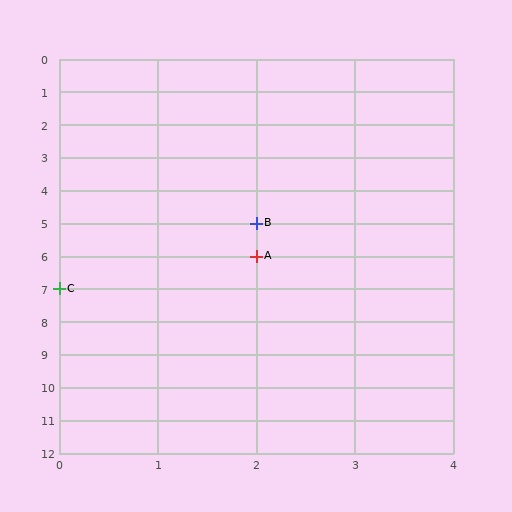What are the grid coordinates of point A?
Point A is at grid coordinates (2, 6).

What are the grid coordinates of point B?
Point B is at grid coordinates (2, 5).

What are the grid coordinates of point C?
Point C is at grid coordinates (0, 7).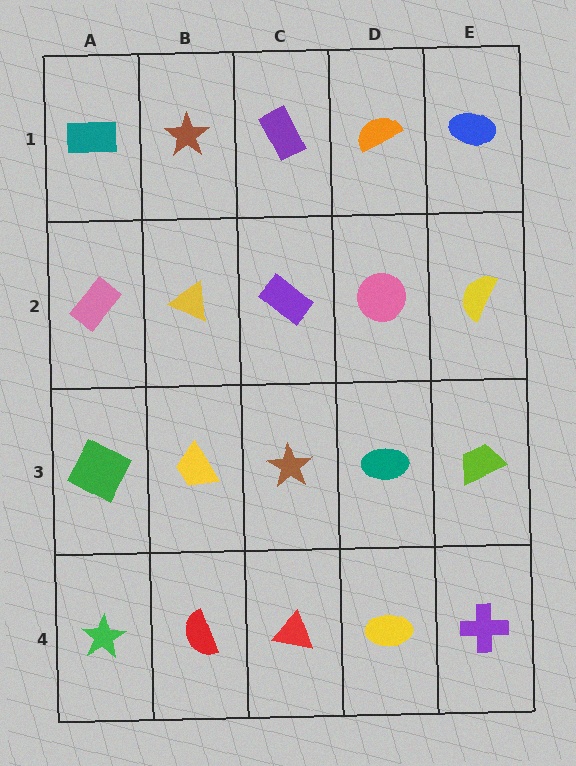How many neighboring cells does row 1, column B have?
3.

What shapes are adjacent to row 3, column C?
A purple rectangle (row 2, column C), a red triangle (row 4, column C), a yellow trapezoid (row 3, column B), a teal ellipse (row 3, column D).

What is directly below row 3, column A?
A green star.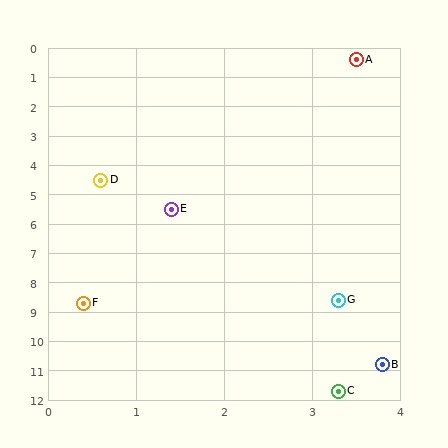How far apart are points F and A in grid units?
Points F and A are about 8.9 grid units apart.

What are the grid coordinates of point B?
Point B is at approximately (3.8, 10.8).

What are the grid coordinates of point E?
Point E is at approximately (1.4, 5.5).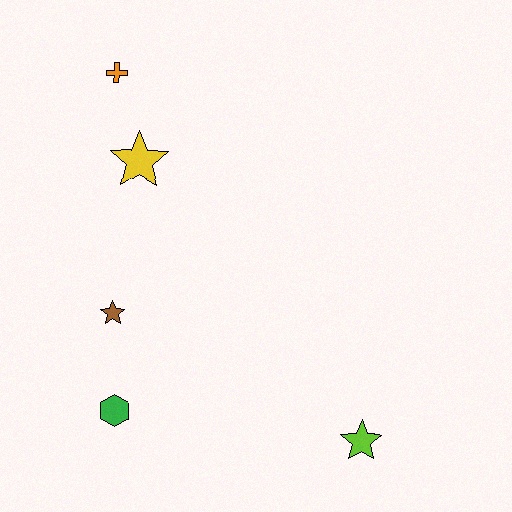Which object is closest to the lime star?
The green hexagon is closest to the lime star.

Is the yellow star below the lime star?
No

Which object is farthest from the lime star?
The orange cross is farthest from the lime star.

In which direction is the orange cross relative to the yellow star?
The orange cross is above the yellow star.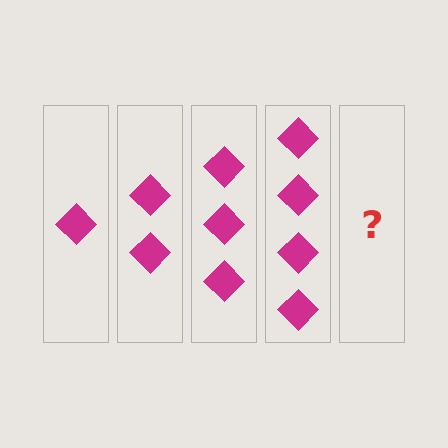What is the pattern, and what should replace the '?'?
The pattern is that each step adds one more diamond. The '?' should be 5 diamonds.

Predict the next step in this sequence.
The next step is 5 diamonds.